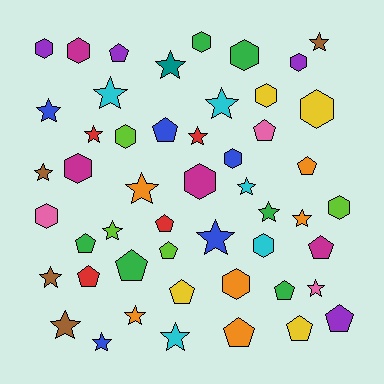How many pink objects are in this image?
There are 3 pink objects.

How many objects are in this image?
There are 50 objects.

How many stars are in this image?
There are 20 stars.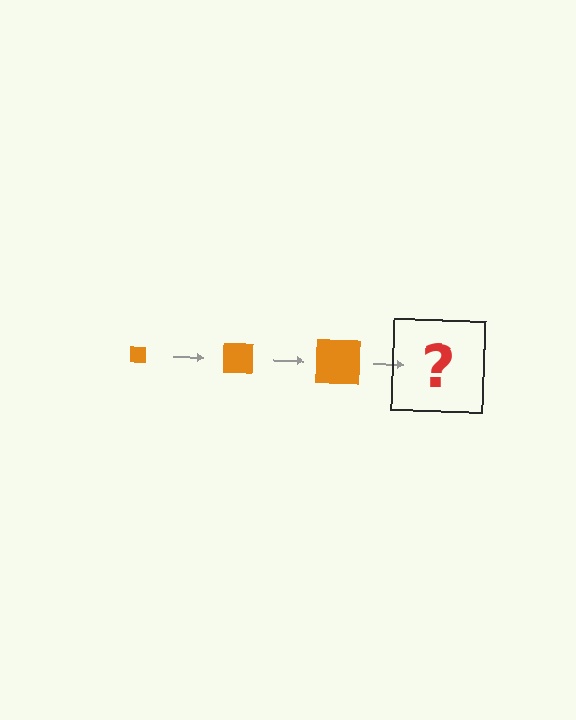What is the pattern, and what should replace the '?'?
The pattern is that the square gets progressively larger each step. The '?' should be an orange square, larger than the previous one.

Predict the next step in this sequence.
The next step is an orange square, larger than the previous one.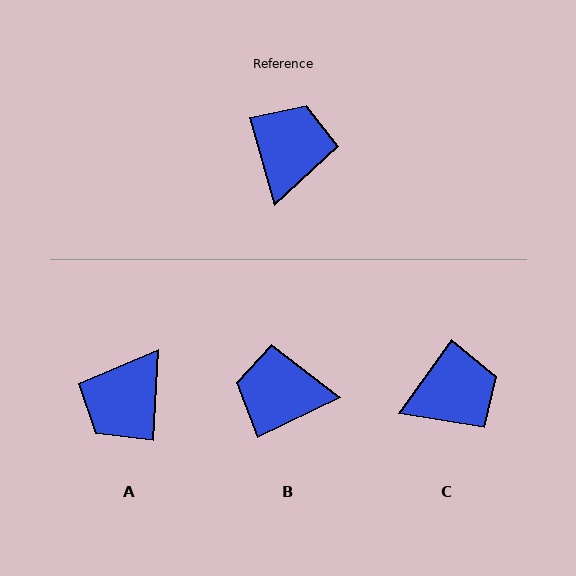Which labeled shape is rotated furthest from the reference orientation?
A, about 161 degrees away.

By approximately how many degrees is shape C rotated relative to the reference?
Approximately 52 degrees clockwise.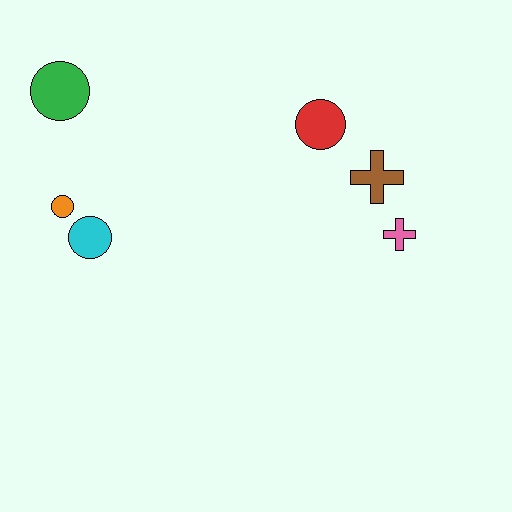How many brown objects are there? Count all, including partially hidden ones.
There is 1 brown object.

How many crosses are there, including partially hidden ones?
There are 2 crosses.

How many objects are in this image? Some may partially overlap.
There are 6 objects.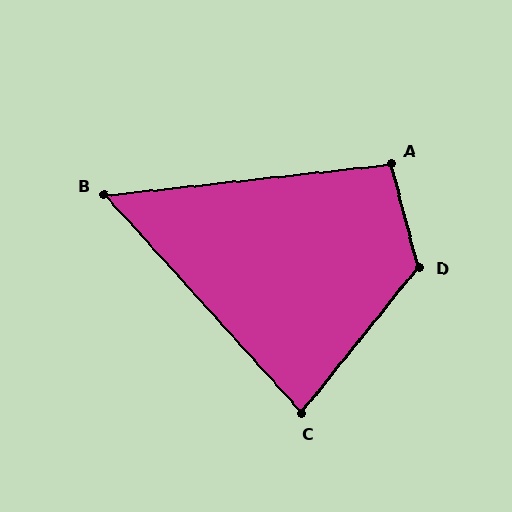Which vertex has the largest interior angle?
D, at approximately 126 degrees.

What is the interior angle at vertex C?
Approximately 81 degrees (acute).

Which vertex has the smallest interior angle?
B, at approximately 54 degrees.